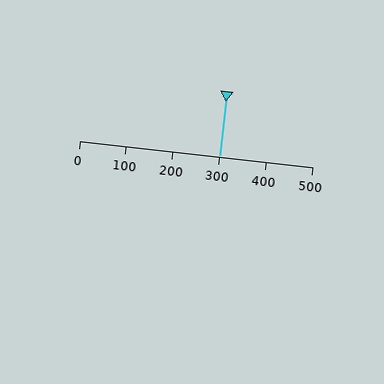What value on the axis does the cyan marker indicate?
The marker indicates approximately 300.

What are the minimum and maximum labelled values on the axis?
The axis runs from 0 to 500.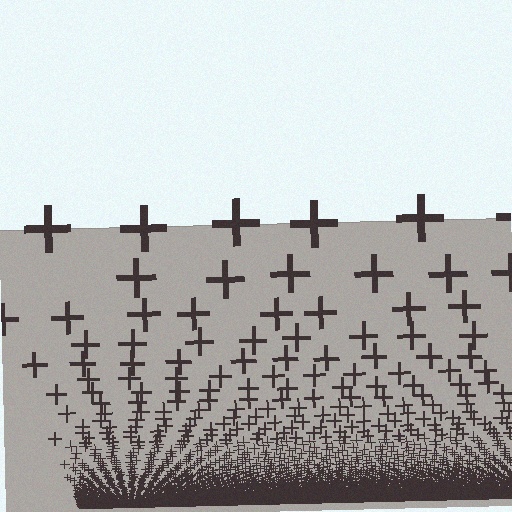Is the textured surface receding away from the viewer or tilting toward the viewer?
The surface appears to tilt toward the viewer. Texture elements get larger and sparser toward the top.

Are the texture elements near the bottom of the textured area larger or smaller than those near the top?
Smaller. The gradient is inverted — elements near the bottom are smaller and denser.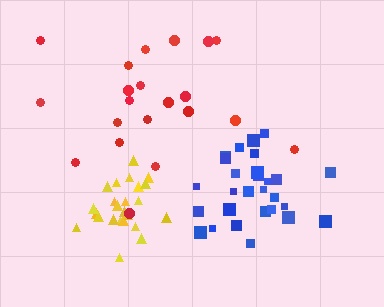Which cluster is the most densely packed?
Yellow.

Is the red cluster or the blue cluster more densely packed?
Blue.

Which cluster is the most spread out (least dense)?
Red.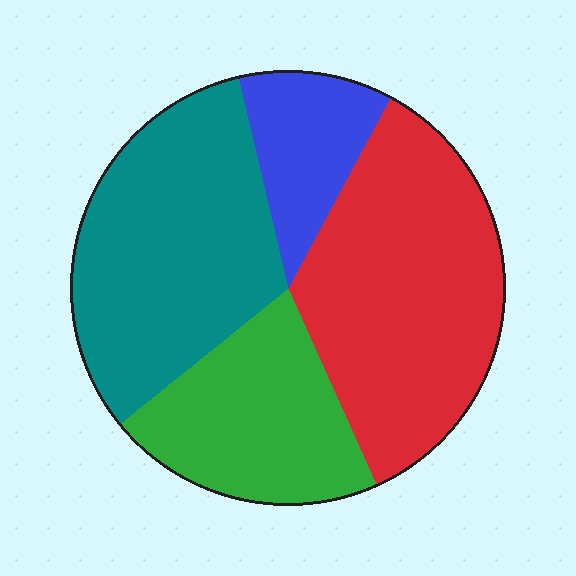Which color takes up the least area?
Blue, at roughly 10%.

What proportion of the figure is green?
Green takes up less than a quarter of the figure.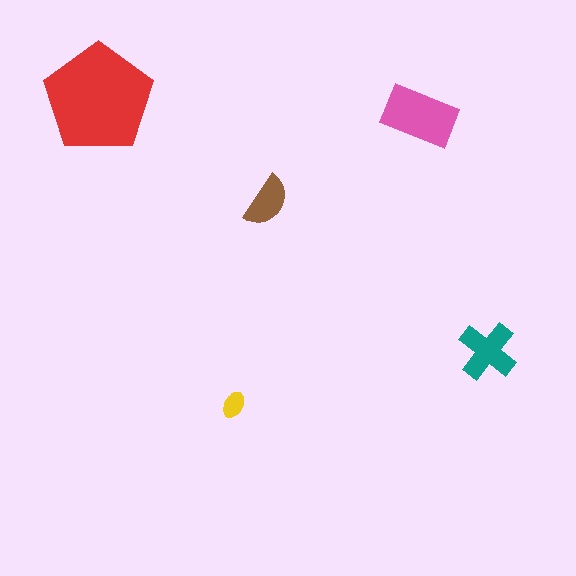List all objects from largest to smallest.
The red pentagon, the pink rectangle, the teal cross, the brown semicircle, the yellow ellipse.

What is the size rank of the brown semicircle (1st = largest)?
4th.